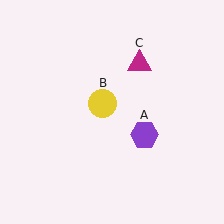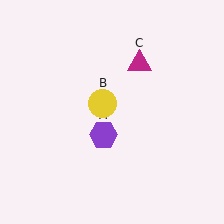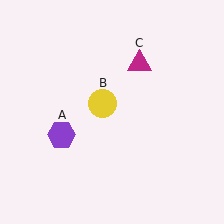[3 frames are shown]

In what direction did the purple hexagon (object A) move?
The purple hexagon (object A) moved left.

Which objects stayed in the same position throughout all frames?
Yellow circle (object B) and magenta triangle (object C) remained stationary.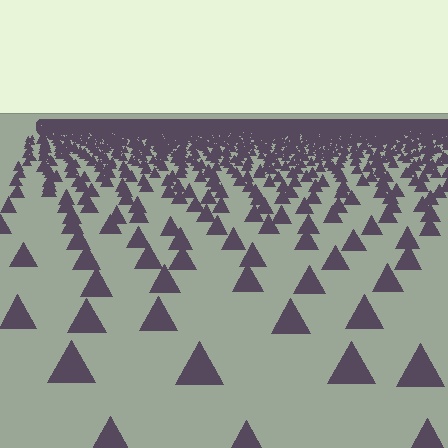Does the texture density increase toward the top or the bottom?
Density increases toward the top.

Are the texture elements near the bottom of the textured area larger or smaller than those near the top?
Larger. Near the bottom, elements are closer to the viewer and appear at a bigger on-screen size.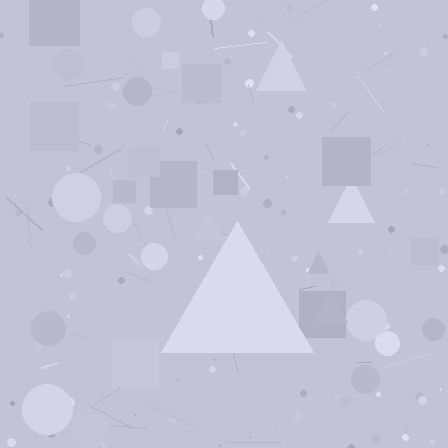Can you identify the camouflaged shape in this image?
The camouflaged shape is a triangle.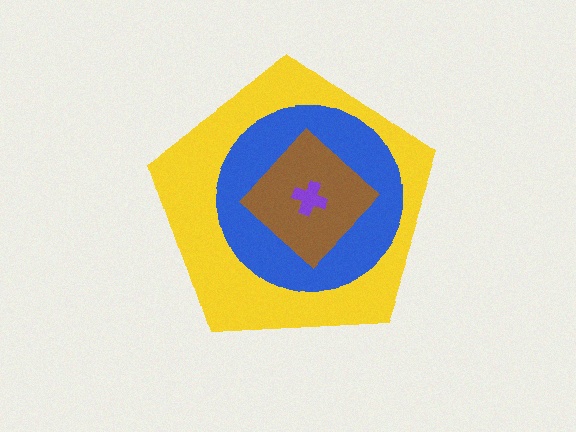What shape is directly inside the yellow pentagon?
The blue circle.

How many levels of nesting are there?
4.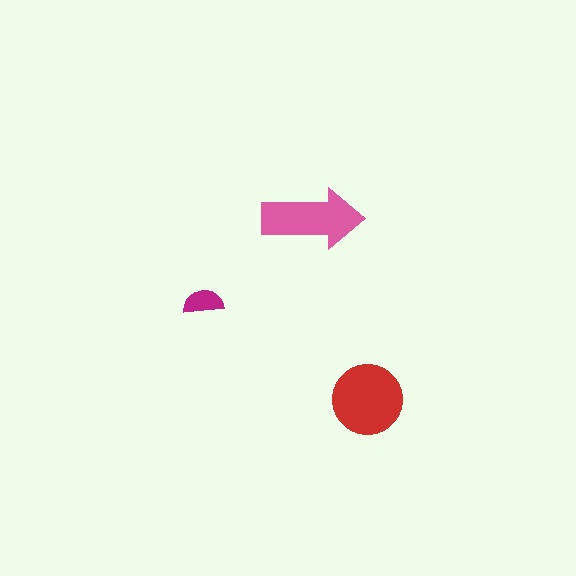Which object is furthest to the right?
The red circle is rightmost.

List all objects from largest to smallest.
The red circle, the pink arrow, the magenta semicircle.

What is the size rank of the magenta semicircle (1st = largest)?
3rd.